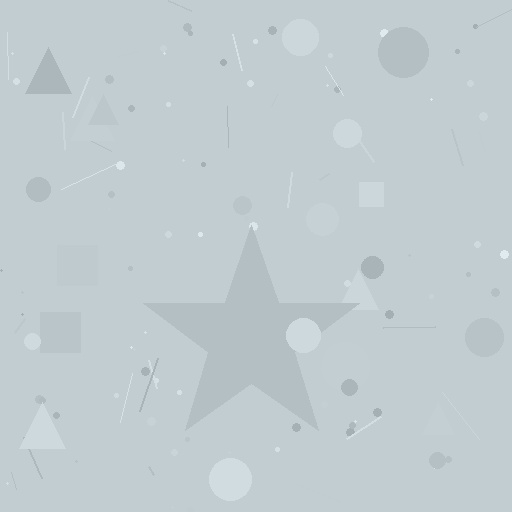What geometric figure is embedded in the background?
A star is embedded in the background.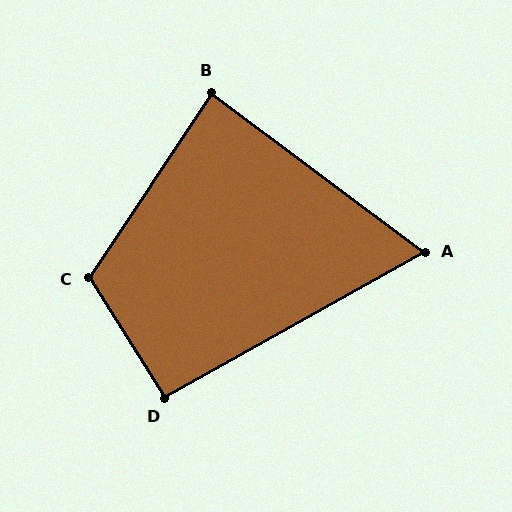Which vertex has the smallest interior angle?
A, at approximately 66 degrees.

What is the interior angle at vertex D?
Approximately 93 degrees (approximately right).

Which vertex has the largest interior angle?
C, at approximately 114 degrees.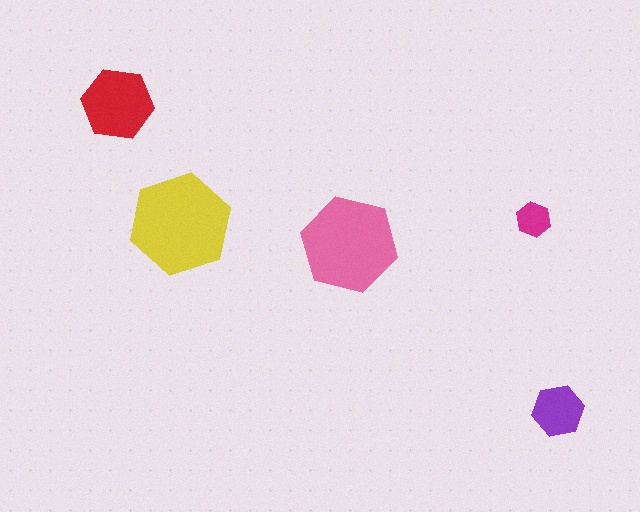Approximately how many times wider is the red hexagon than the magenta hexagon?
About 2 times wider.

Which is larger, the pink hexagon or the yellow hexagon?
The yellow one.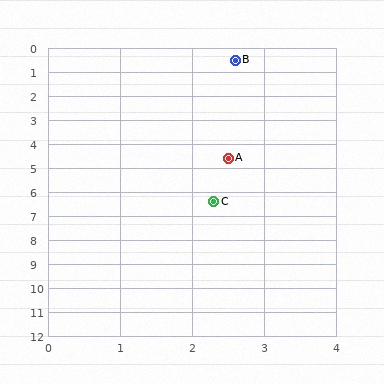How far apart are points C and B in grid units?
Points C and B are about 5.9 grid units apart.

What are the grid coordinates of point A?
Point A is at approximately (2.5, 4.6).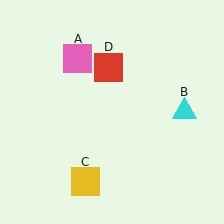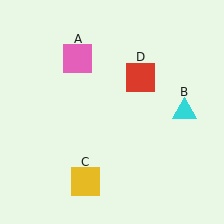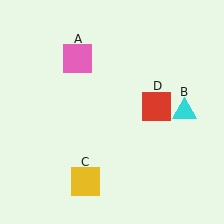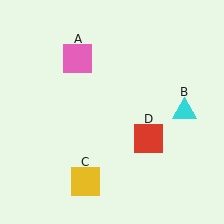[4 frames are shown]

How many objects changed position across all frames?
1 object changed position: red square (object D).